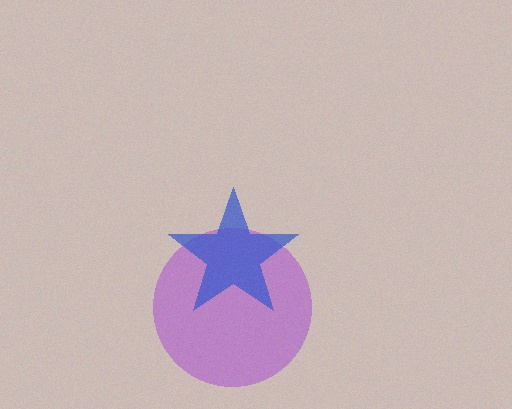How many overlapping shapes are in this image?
There are 2 overlapping shapes in the image.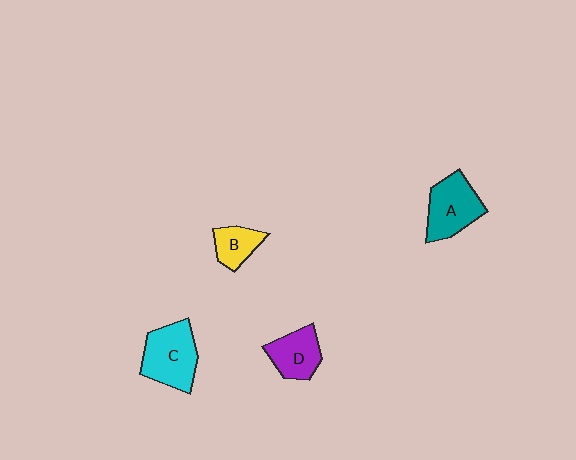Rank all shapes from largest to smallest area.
From largest to smallest: C (cyan), A (teal), D (purple), B (yellow).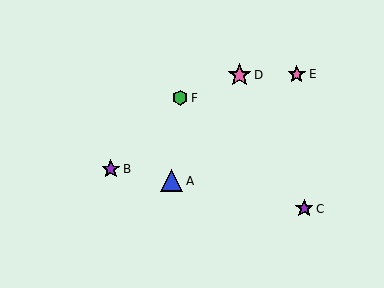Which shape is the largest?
The pink star (labeled D) is the largest.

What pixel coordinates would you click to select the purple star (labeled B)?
Click at (111, 169) to select the purple star B.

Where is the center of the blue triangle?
The center of the blue triangle is at (172, 181).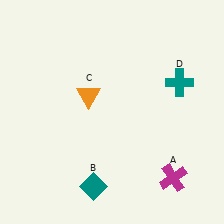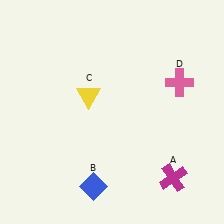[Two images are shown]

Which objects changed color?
B changed from teal to blue. C changed from orange to yellow. D changed from teal to pink.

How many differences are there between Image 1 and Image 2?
There are 3 differences between the two images.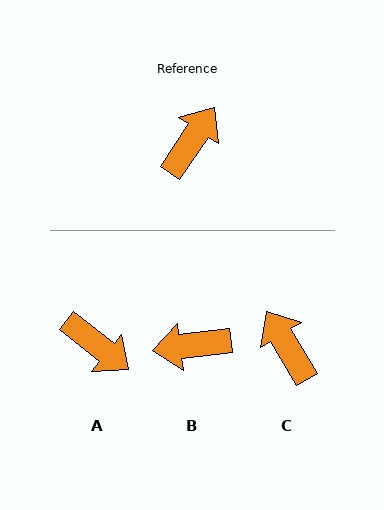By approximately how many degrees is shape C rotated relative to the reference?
Approximately 65 degrees counter-clockwise.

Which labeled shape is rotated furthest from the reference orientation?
B, about 131 degrees away.